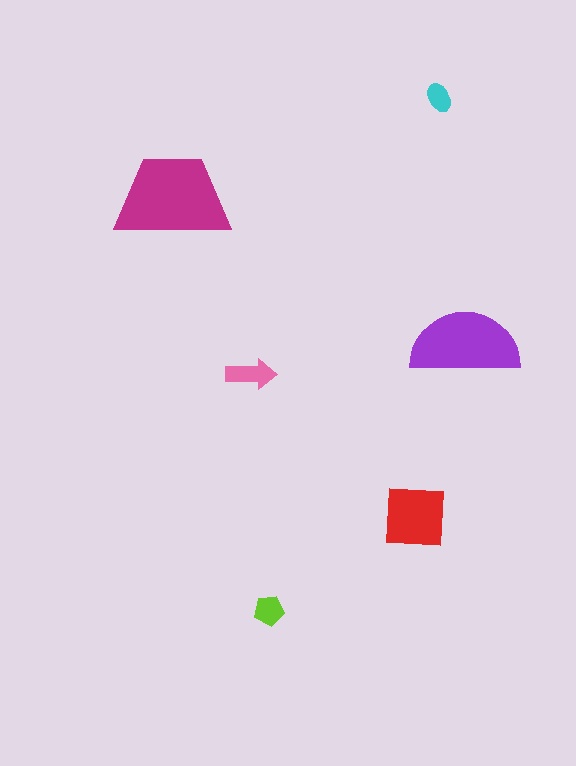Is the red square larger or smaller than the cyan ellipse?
Larger.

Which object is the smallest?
The cyan ellipse.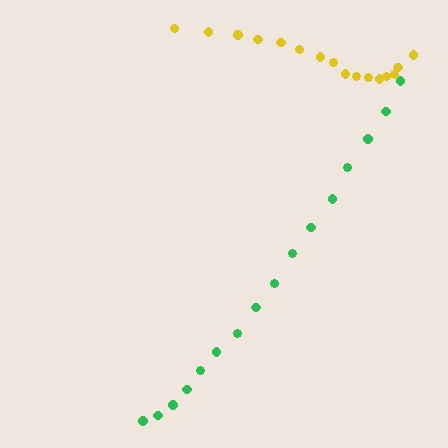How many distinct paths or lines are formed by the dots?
There are 2 distinct paths.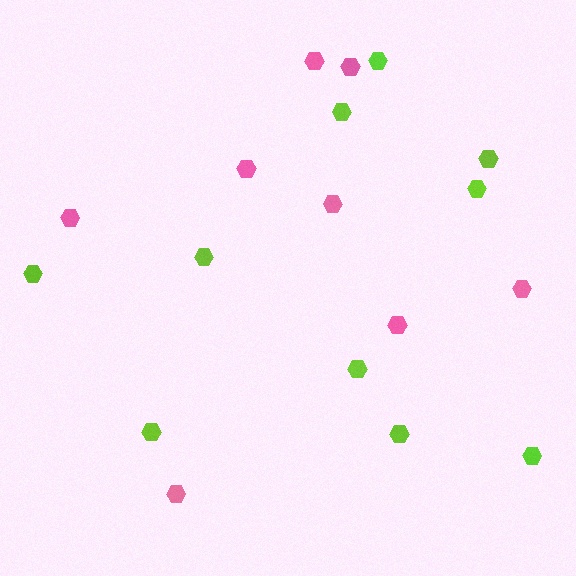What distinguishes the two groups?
There are 2 groups: one group of pink hexagons (8) and one group of lime hexagons (10).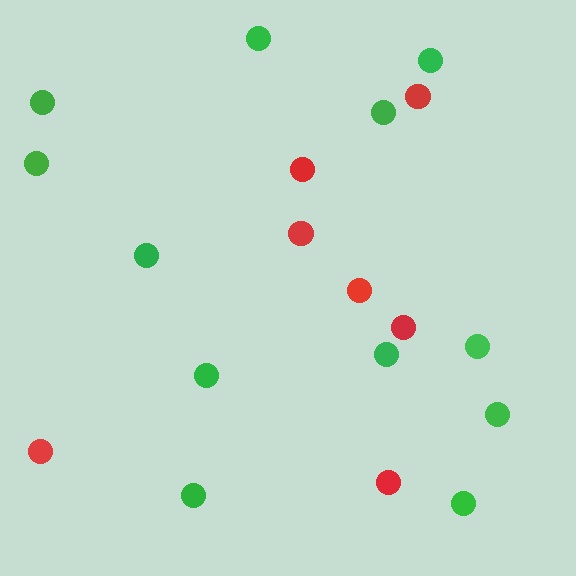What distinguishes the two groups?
There are 2 groups: one group of red circles (7) and one group of green circles (12).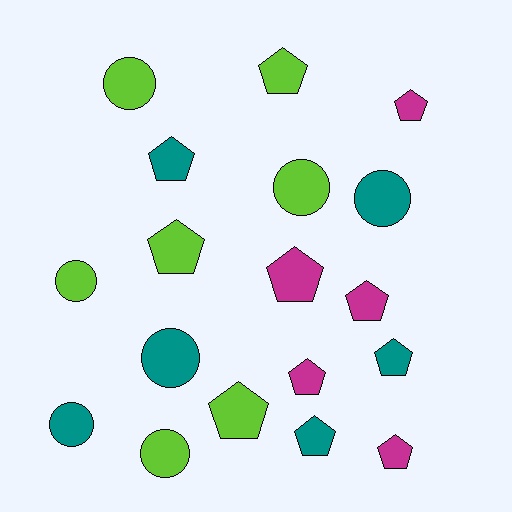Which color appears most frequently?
Lime, with 7 objects.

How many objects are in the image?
There are 18 objects.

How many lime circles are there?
There are 4 lime circles.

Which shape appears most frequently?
Pentagon, with 11 objects.